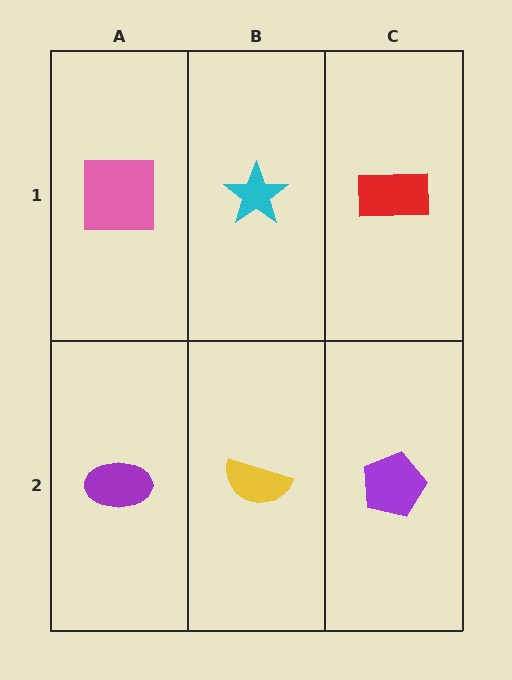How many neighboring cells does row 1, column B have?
3.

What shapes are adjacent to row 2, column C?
A red rectangle (row 1, column C), a yellow semicircle (row 2, column B).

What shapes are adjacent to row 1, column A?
A purple ellipse (row 2, column A), a cyan star (row 1, column B).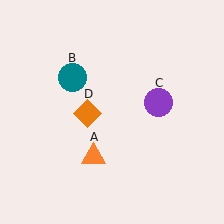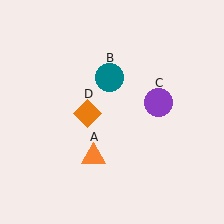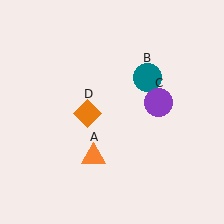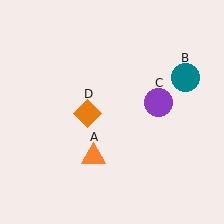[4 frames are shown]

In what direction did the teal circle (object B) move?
The teal circle (object B) moved right.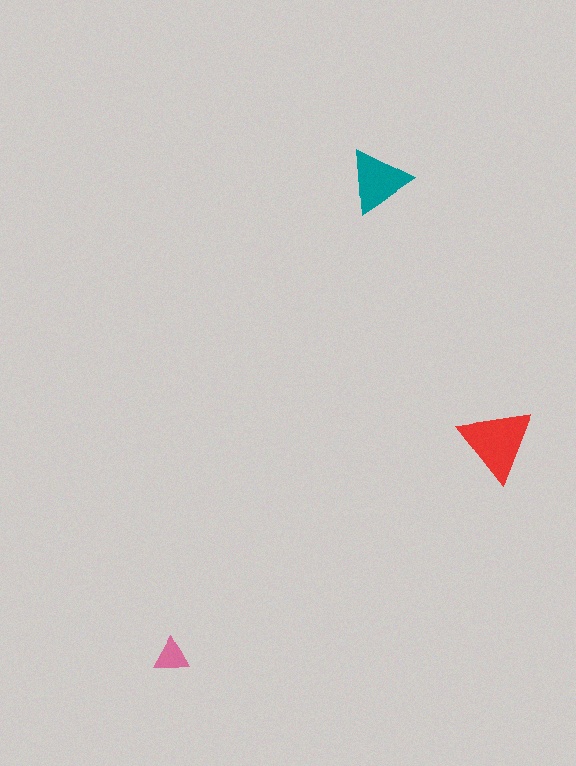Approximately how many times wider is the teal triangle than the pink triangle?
About 2 times wider.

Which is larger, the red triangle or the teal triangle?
The red one.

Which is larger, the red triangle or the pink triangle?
The red one.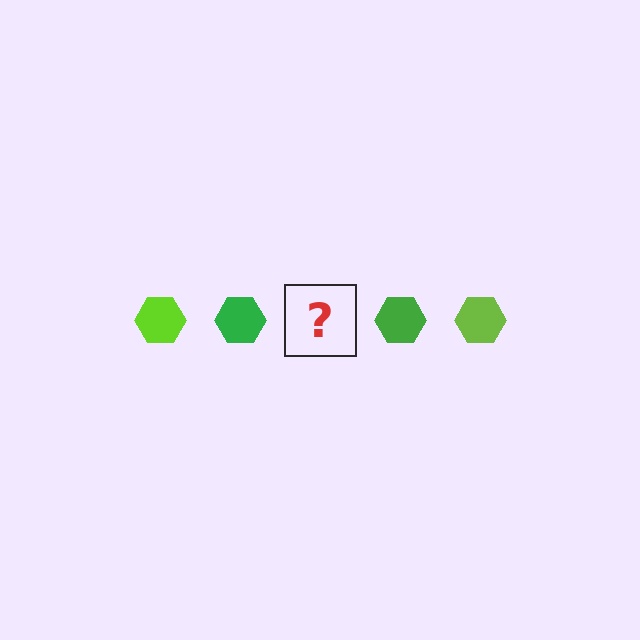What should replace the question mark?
The question mark should be replaced with a lime hexagon.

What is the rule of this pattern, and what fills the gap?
The rule is that the pattern cycles through lime, green hexagons. The gap should be filled with a lime hexagon.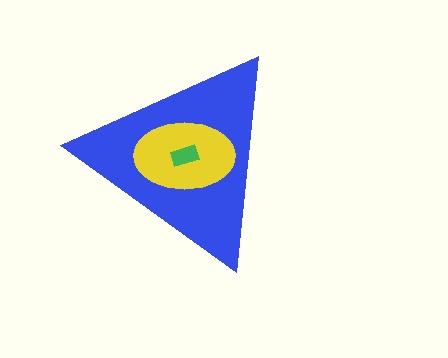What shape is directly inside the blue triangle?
The yellow ellipse.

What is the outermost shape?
The blue triangle.